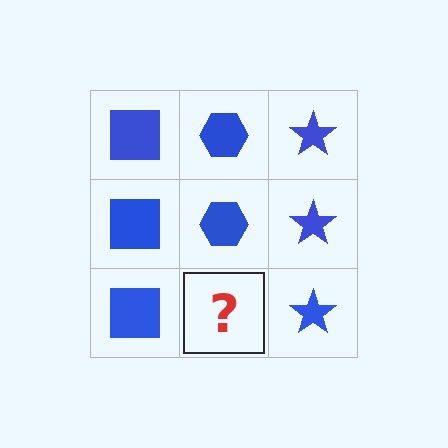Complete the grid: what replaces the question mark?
The question mark should be replaced with a blue hexagon.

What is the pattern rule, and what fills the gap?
The rule is that each column has a consistent shape. The gap should be filled with a blue hexagon.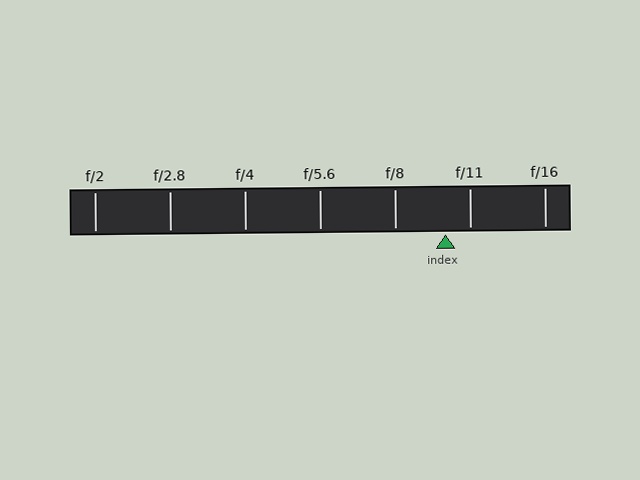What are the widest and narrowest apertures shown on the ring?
The widest aperture shown is f/2 and the narrowest is f/16.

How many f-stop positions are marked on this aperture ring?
There are 7 f-stop positions marked.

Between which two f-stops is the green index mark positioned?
The index mark is between f/8 and f/11.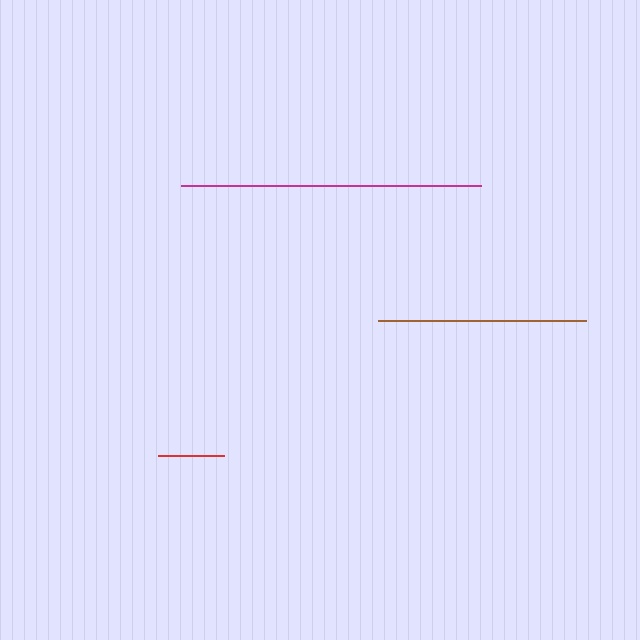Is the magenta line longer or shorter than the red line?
The magenta line is longer than the red line.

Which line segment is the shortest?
The red line is the shortest at approximately 66 pixels.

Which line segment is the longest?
The magenta line is the longest at approximately 300 pixels.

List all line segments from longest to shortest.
From longest to shortest: magenta, brown, red.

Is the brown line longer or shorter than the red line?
The brown line is longer than the red line.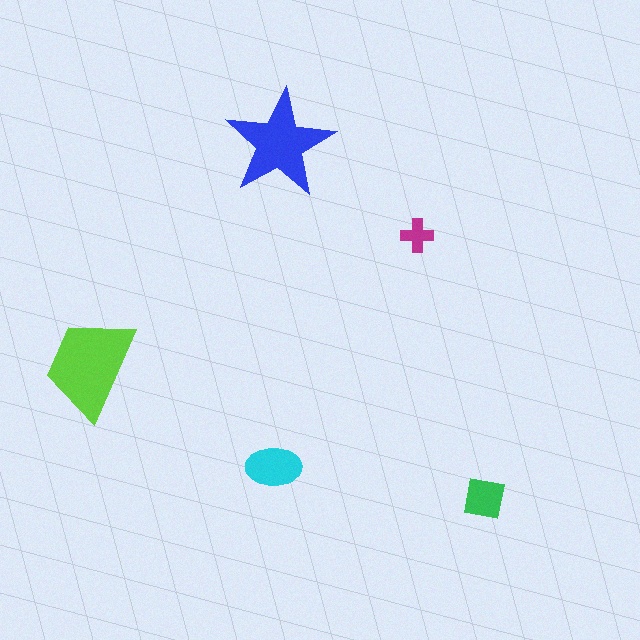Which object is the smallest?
The magenta cross.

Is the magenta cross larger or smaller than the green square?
Smaller.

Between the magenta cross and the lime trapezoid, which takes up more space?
The lime trapezoid.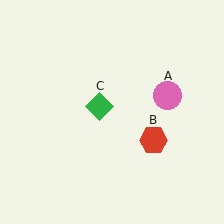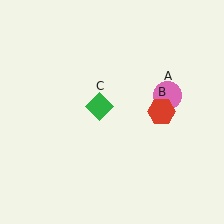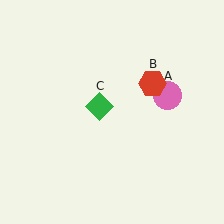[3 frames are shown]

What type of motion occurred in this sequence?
The red hexagon (object B) rotated counterclockwise around the center of the scene.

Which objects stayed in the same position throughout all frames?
Pink circle (object A) and green diamond (object C) remained stationary.